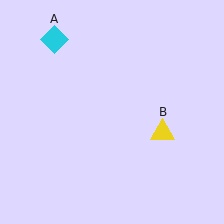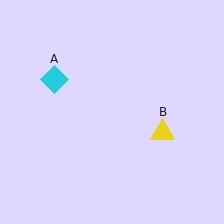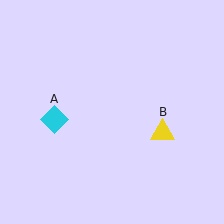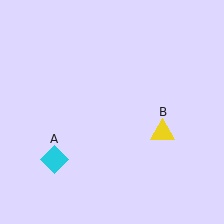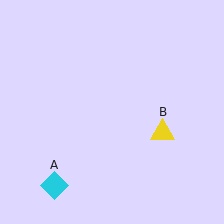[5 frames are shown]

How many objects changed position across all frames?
1 object changed position: cyan diamond (object A).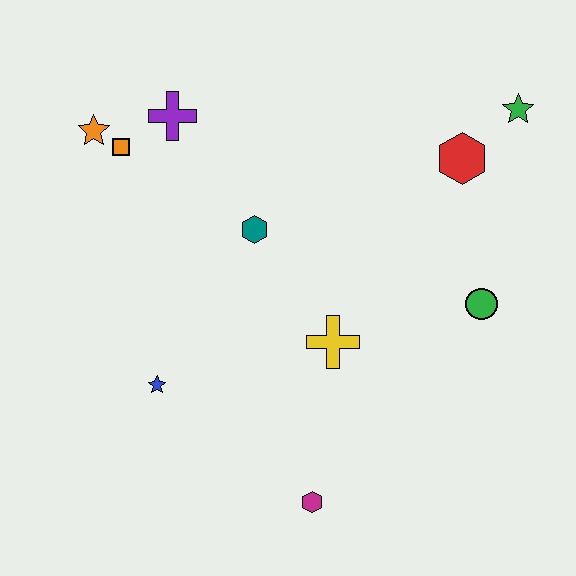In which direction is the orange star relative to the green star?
The orange star is to the left of the green star.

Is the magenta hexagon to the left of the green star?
Yes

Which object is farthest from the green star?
The blue star is farthest from the green star.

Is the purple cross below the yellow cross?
No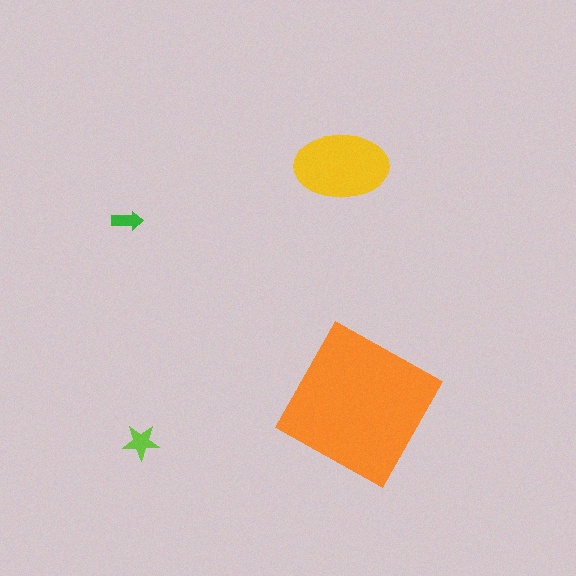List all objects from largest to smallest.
The orange square, the yellow ellipse, the lime star, the green arrow.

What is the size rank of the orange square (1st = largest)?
1st.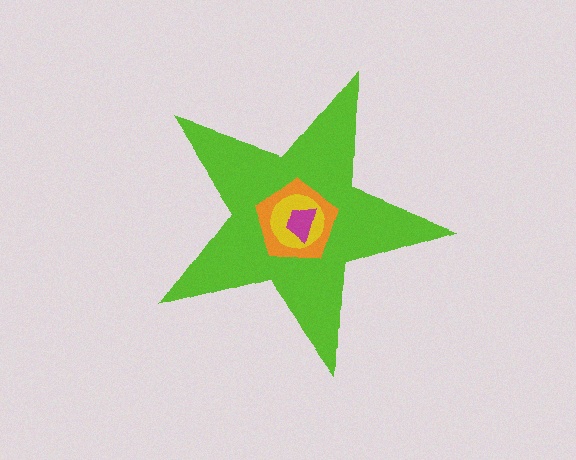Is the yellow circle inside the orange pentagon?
Yes.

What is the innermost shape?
The magenta trapezoid.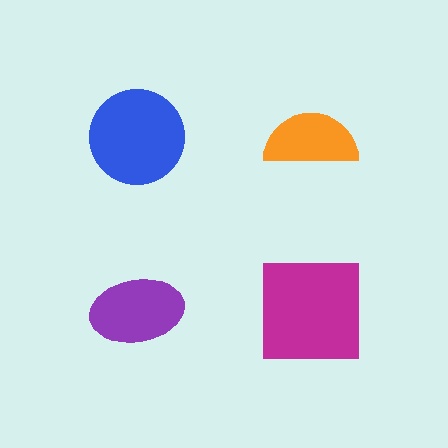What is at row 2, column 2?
A magenta square.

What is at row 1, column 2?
An orange semicircle.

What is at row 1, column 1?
A blue circle.